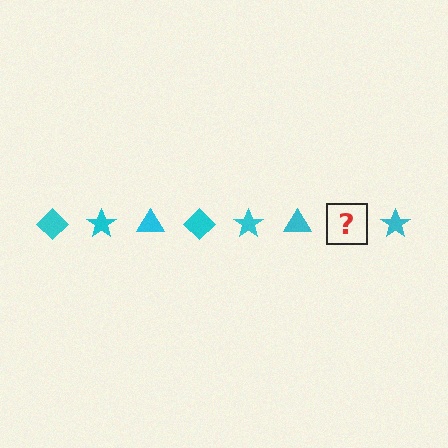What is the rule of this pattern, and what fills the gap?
The rule is that the pattern cycles through diamond, star, triangle shapes in cyan. The gap should be filled with a cyan diamond.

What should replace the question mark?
The question mark should be replaced with a cyan diamond.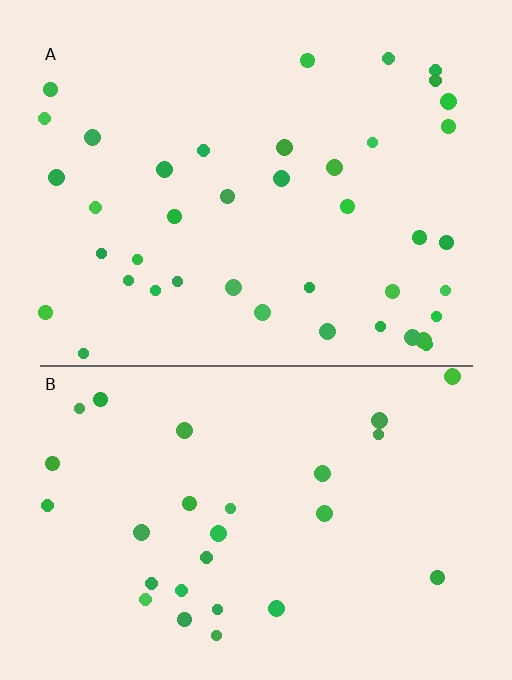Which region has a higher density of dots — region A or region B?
A (the top).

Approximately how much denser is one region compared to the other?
Approximately 1.5× — region A over region B.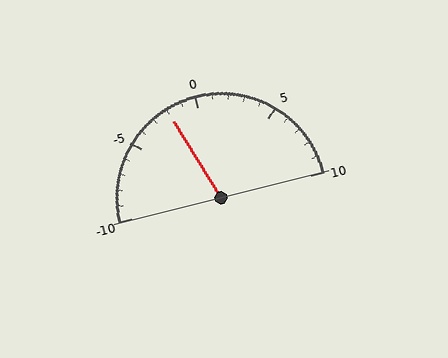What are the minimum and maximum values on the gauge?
The gauge ranges from -10 to 10.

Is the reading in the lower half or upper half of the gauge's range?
The reading is in the lower half of the range (-10 to 10).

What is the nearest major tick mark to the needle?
The nearest major tick mark is 0.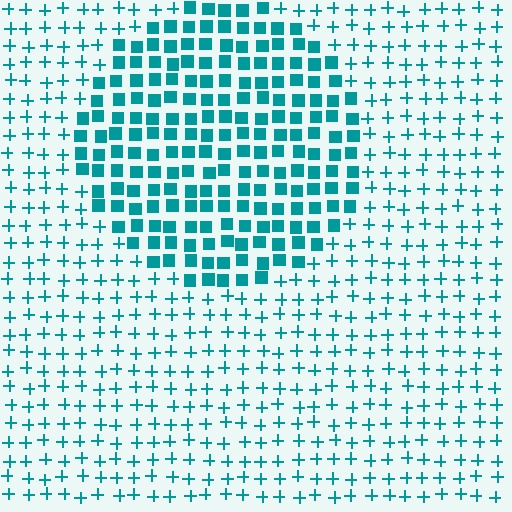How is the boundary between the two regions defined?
The boundary is defined by a change in element shape: squares inside vs. plus signs outside. All elements share the same color and spacing.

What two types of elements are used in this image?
The image uses squares inside the circle region and plus signs outside it.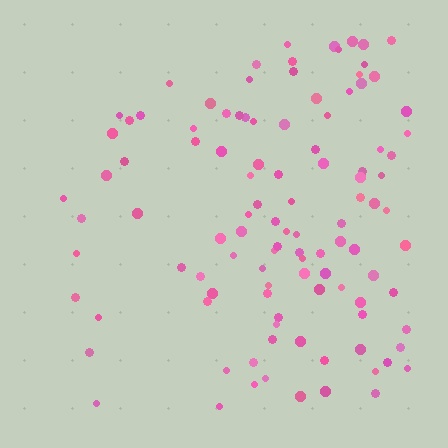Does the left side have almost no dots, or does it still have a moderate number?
Still a moderate number, just noticeably fewer than the right.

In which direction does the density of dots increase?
From left to right, with the right side densest.